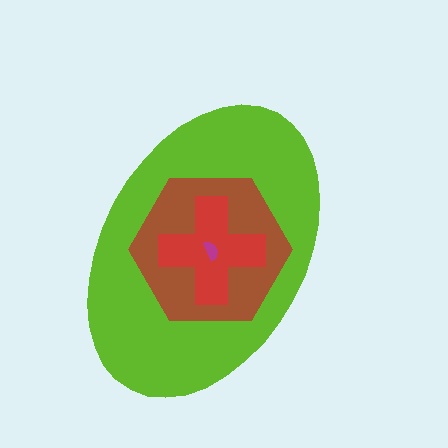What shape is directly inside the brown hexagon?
The red cross.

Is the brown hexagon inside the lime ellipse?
Yes.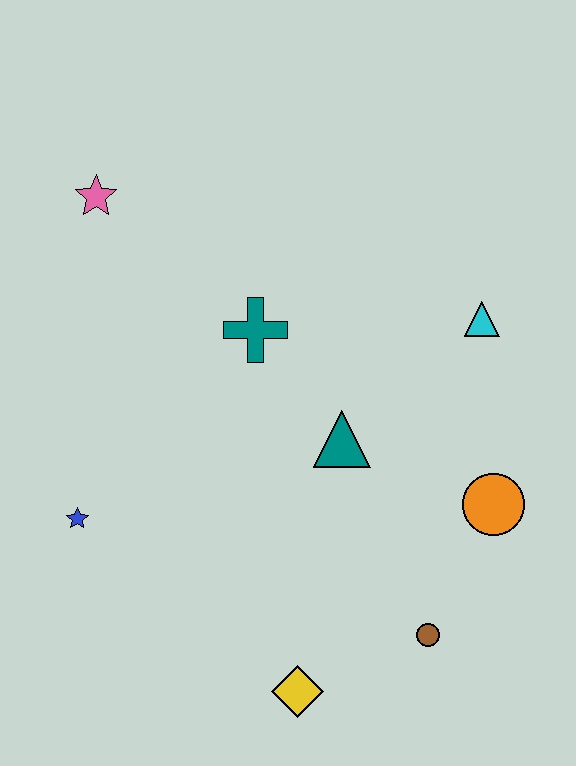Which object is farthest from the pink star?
The brown circle is farthest from the pink star.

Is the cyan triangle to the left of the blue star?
No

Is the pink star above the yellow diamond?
Yes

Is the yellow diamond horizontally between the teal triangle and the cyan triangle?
No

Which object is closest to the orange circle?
The brown circle is closest to the orange circle.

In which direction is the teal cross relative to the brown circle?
The teal cross is above the brown circle.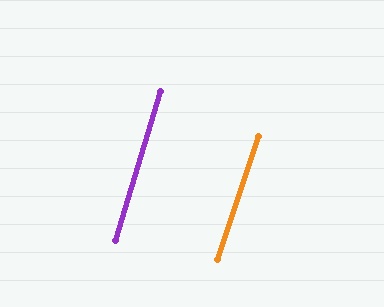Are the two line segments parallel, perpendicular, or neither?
Parallel — their directions differ by only 1.8°.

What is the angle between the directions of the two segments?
Approximately 2 degrees.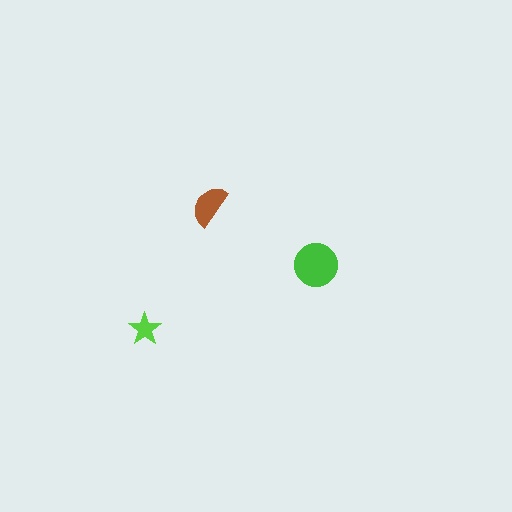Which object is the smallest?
The lime star.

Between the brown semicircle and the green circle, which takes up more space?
The green circle.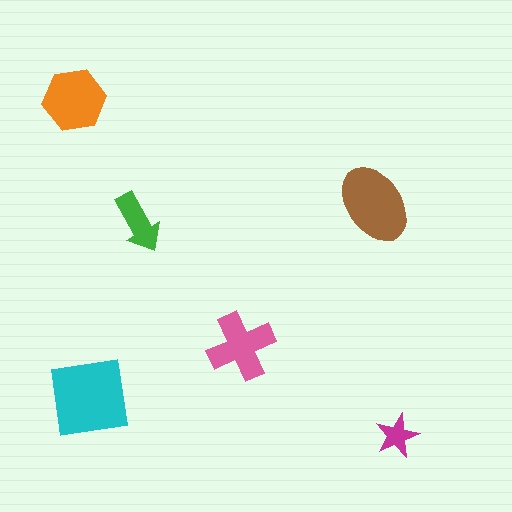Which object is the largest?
The cyan square.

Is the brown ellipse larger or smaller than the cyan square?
Smaller.